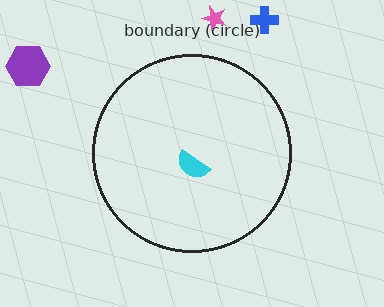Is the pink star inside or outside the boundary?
Outside.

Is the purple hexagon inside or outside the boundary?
Outside.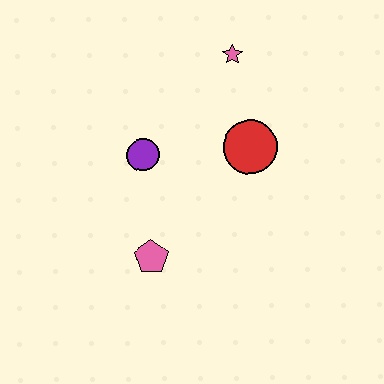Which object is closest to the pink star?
The red circle is closest to the pink star.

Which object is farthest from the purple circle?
The pink star is farthest from the purple circle.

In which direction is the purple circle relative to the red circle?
The purple circle is to the left of the red circle.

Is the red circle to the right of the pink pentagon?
Yes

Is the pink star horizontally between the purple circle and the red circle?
Yes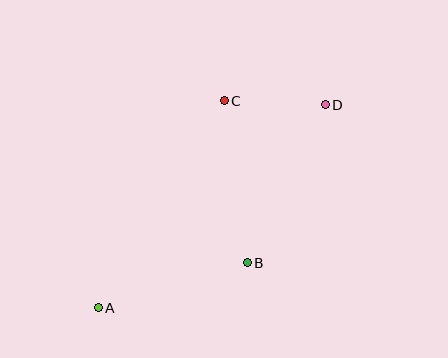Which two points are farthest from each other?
Points A and D are farthest from each other.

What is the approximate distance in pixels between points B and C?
The distance between B and C is approximately 164 pixels.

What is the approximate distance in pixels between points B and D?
The distance between B and D is approximately 176 pixels.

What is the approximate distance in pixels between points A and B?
The distance between A and B is approximately 155 pixels.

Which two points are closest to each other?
Points C and D are closest to each other.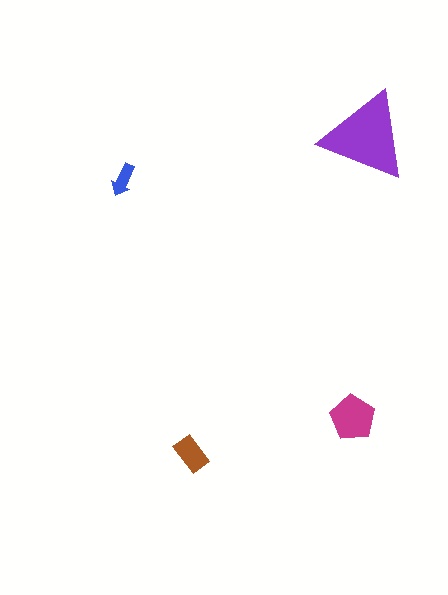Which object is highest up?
The purple triangle is topmost.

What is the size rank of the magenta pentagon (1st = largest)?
2nd.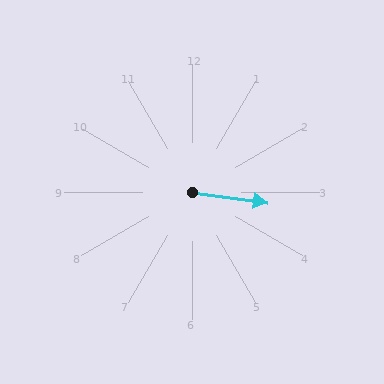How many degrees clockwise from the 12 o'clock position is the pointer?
Approximately 98 degrees.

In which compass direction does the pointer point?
East.